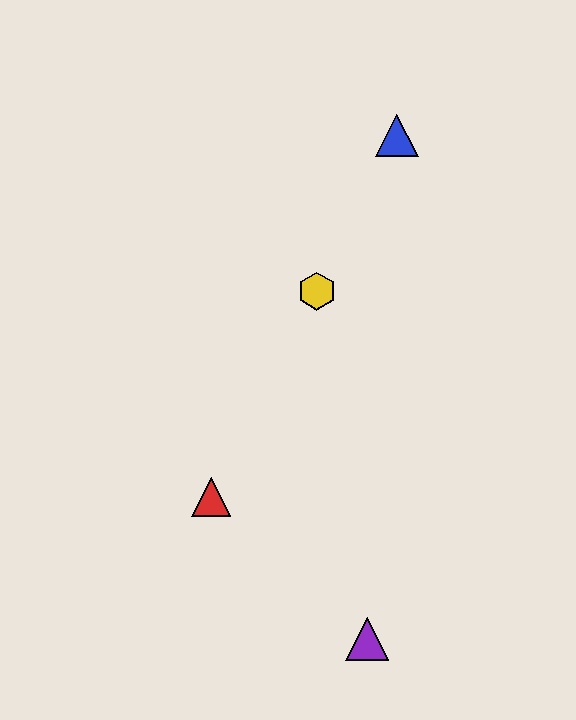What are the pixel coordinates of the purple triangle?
The purple triangle is at (367, 639).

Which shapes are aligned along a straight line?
The red triangle, the blue triangle, the green hexagon, the yellow hexagon are aligned along a straight line.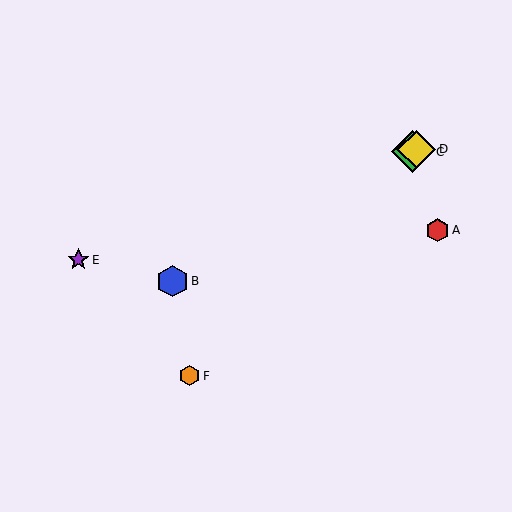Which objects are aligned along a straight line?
Objects B, C, D are aligned along a straight line.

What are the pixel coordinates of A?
Object A is at (438, 230).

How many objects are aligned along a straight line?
3 objects (B, C, D) are aligned along a straight line.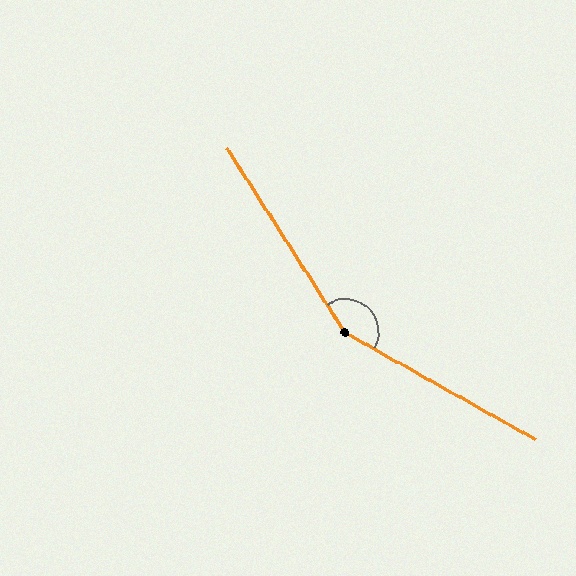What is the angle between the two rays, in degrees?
Approximately 152 degrees.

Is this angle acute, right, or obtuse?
It is obtuse.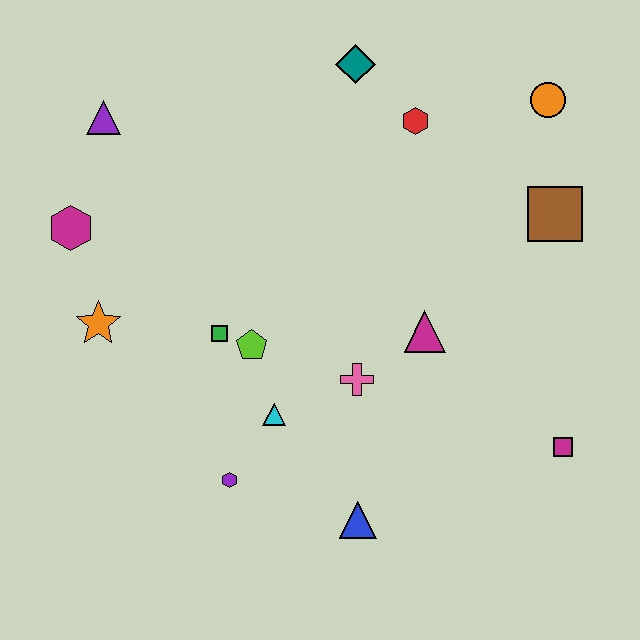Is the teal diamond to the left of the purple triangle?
No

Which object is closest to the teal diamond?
The red hexagon is closest to the teal diamond.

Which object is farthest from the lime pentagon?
The orange circle is farthest from the lime pentagon.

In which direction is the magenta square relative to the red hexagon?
The magenta square is below the red hexagon.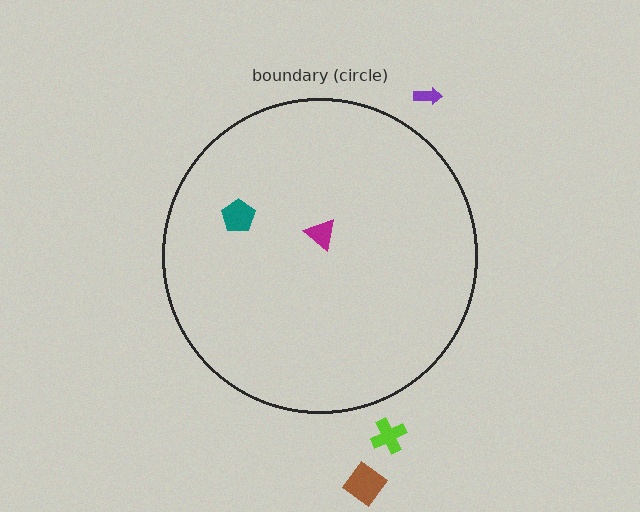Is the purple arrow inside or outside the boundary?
Outside.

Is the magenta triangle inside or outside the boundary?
Inside.